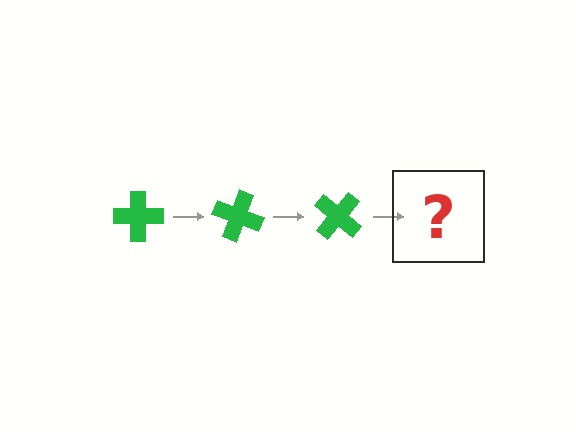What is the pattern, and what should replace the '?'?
The pattern is that the cross rotates 20 degrees each step. The '?' should be a green cross rotated 60 degrees.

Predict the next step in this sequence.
The next step is a green cross rotated 60 degrees.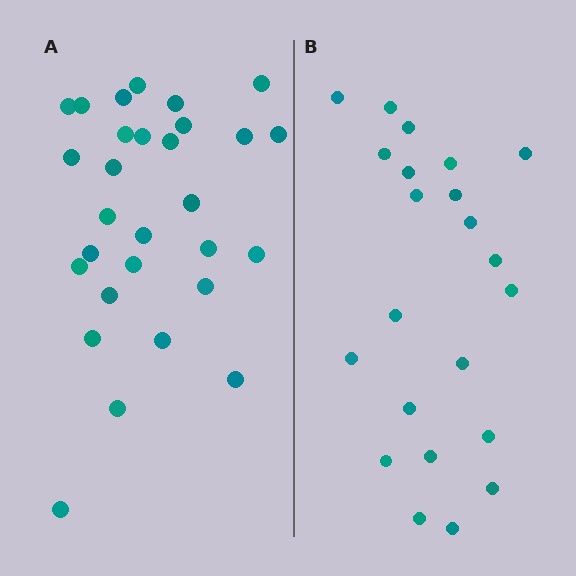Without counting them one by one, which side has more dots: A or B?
Region A (the left region) has more dots.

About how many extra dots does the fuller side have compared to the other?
Region A has roughly 8 or so more dots than region B.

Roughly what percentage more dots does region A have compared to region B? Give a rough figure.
About 30% more.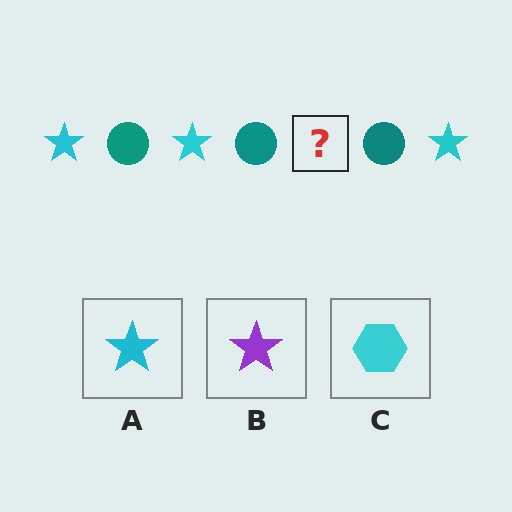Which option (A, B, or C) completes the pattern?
A.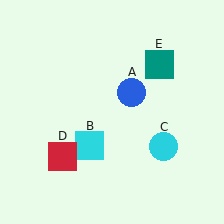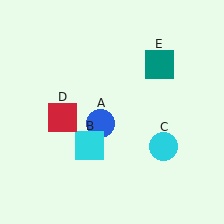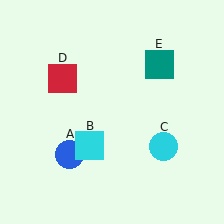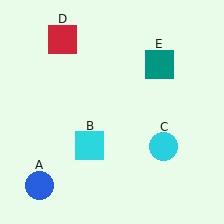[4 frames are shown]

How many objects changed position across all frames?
2 objects changed position: blue circle (object A), red square (object D).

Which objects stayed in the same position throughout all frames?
Cyan square (object B) and cyan circle (object C) and teal square (object E) remained stationary.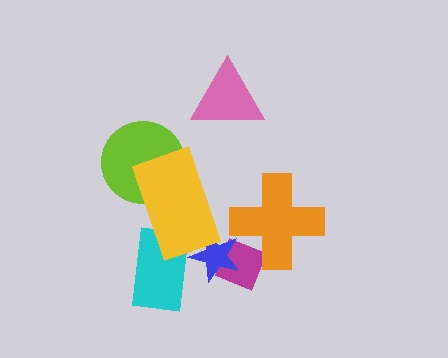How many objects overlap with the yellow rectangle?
3 objects overlap with the yellow rectangle.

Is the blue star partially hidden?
Yes, it is partially covered by another shape.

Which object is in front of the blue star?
The yellow rectangle is in front of the blue star.